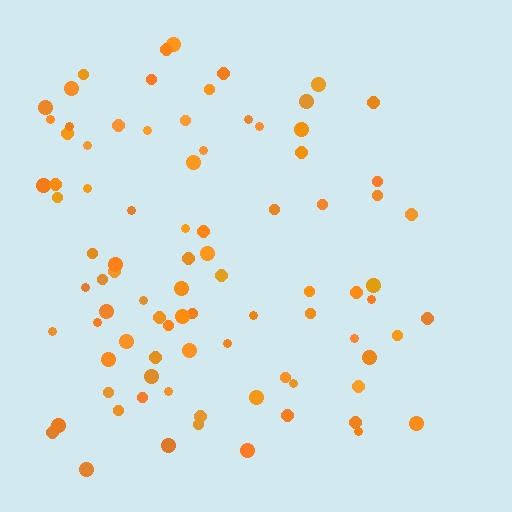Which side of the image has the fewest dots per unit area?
The right.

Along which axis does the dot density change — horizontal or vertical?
Horizontal.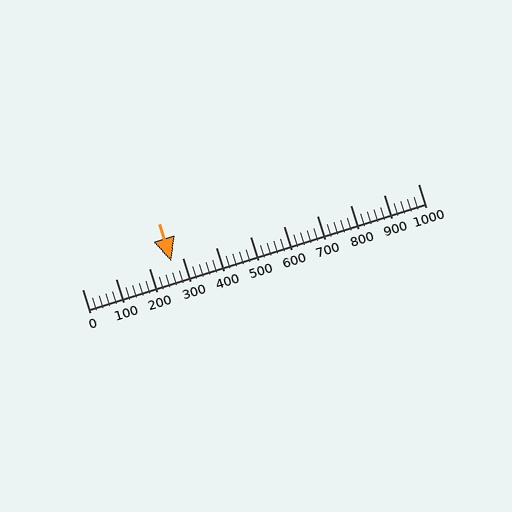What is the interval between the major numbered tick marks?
The major tick marks are spaced 100 units apart.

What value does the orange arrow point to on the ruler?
The orange arrow points to approximately 265.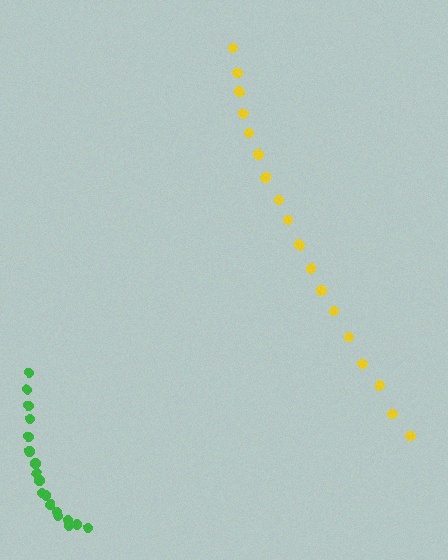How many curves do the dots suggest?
There are 2 distinct paths.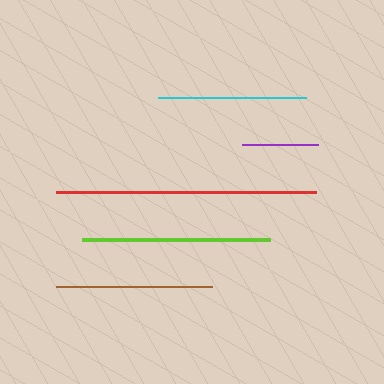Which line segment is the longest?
The red line is the longest at approximately 260 pixels.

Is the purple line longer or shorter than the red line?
The red line is longer than the purple line.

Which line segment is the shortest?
The purple line is the shortest at approximately 76 pixels.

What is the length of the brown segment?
The brown segment is approximately 155 pixels long.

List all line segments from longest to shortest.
From longest to shortest: red, lime, brown, cyan, purple.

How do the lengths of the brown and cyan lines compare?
The brown and cyan lines are approximately the same length.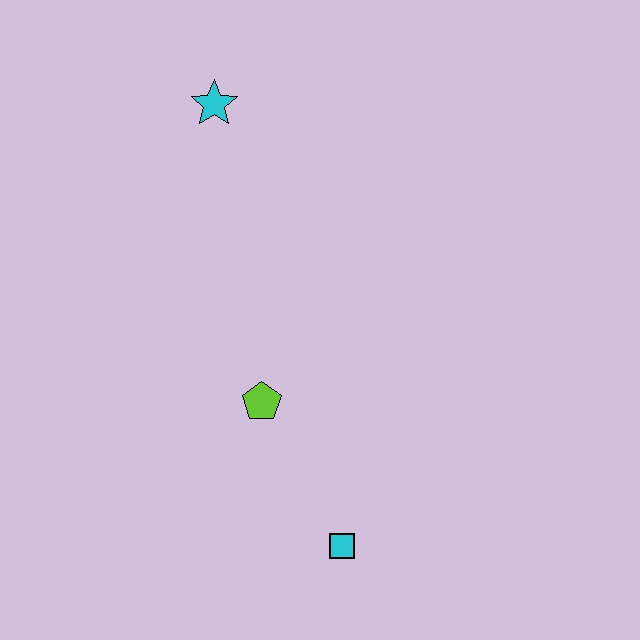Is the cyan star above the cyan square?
Yes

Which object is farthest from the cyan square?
The cyan star is farthest from the cyan square.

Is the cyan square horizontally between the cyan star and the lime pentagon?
No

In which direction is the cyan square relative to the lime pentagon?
The cyan square is below the lime pentagon.